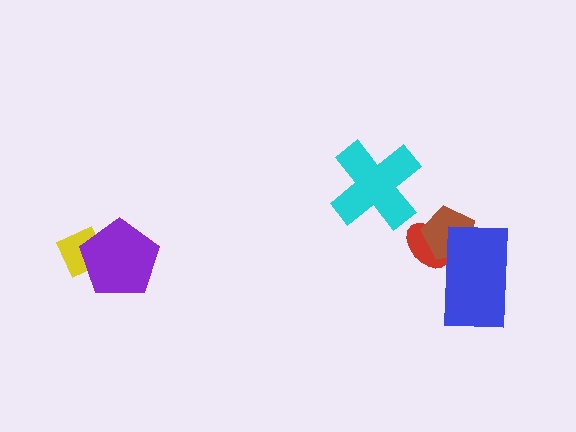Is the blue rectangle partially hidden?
No, no other shape covers it.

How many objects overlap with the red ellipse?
2 objects overlap with the red ellipse.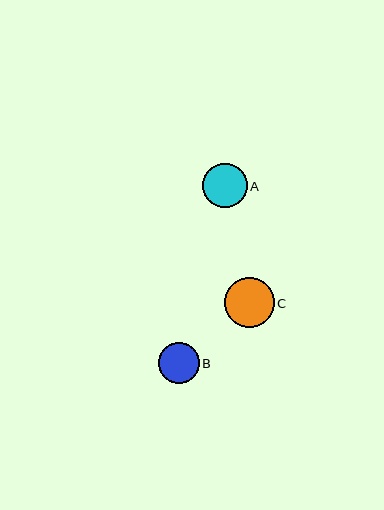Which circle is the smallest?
Circle B is the smallest with a size of approximately 41 pixels.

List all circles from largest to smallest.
From largest to smallest: C, A, B.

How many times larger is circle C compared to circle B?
Circle C is approximately 1.2 times the size of circle B.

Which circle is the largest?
Circle C is the largest with a size of approximately 50 pixels.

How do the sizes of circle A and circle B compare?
Circle A and circle B are approximately the same size.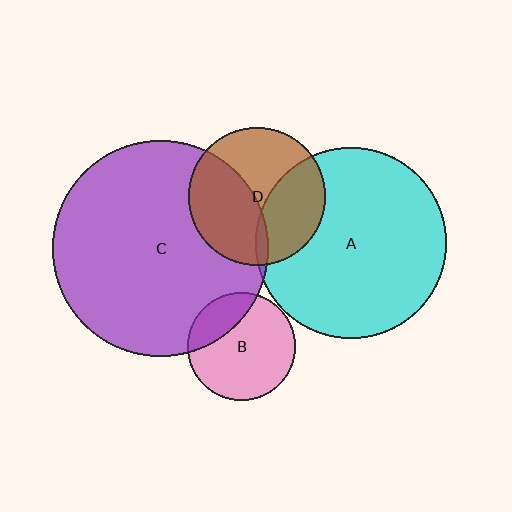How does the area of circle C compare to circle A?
Approximately 1.3 times.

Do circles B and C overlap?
Yes.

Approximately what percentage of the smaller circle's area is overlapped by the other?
Approximately 25%.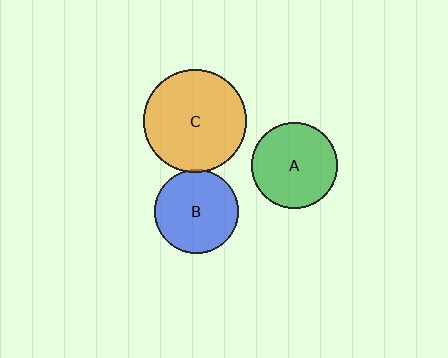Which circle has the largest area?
Circle C (orange).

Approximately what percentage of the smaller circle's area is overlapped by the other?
Approximately 5%.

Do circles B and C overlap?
Yes.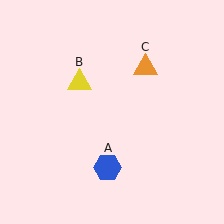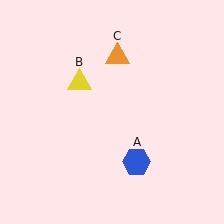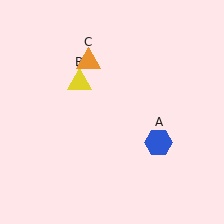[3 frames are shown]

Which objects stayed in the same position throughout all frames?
Yellow triangle (object B) remained stationary.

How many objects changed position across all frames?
2 objects changed position: blue hexagon (object A), orange triangle (object C).